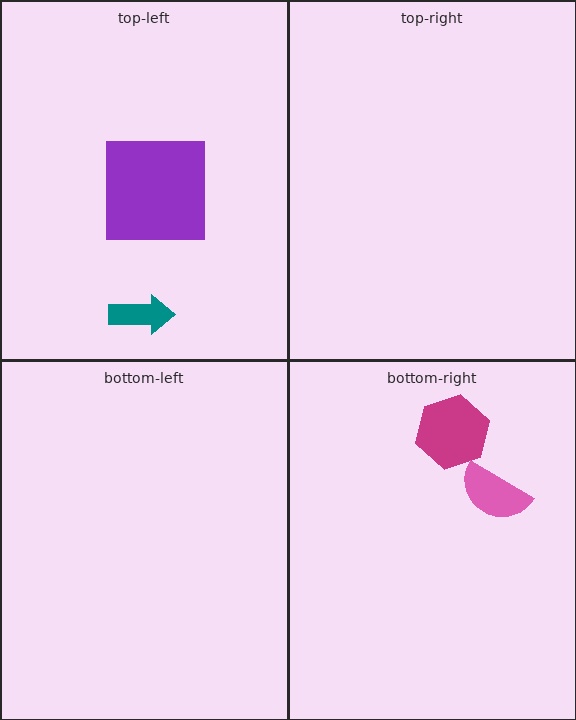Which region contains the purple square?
The top-left region.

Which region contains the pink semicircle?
The bottom-right region.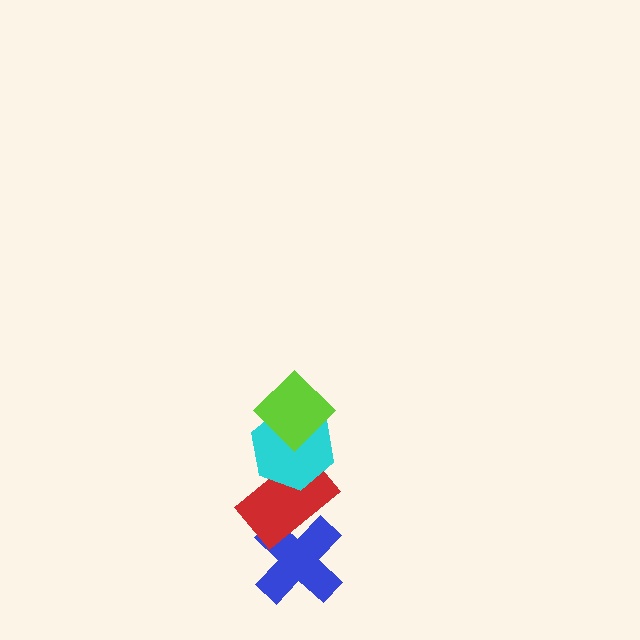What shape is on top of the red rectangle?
The cyan hexagon is on top of the red rectangle.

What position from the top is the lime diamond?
The lime diamond is 1st from the top.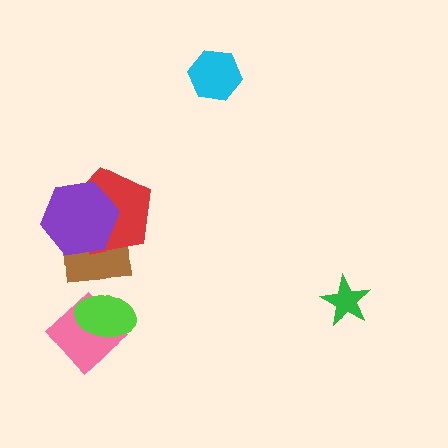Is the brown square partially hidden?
Yes, it is partially covered by another shape.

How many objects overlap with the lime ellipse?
1 object overlaps with the lime ellipse.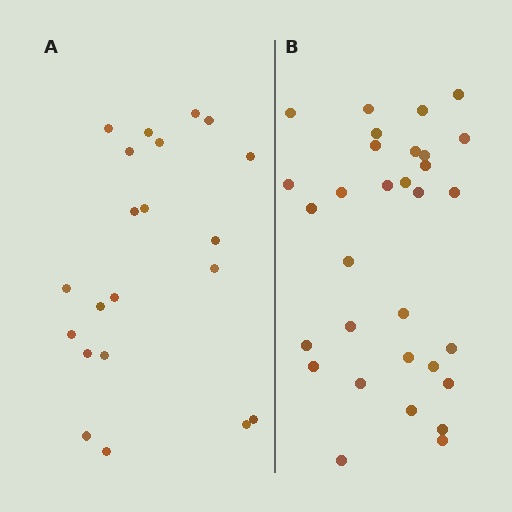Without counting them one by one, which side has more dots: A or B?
Region B (the right region) has more dots.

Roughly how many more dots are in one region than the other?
Region B has roughly 10 or so more dots than region A.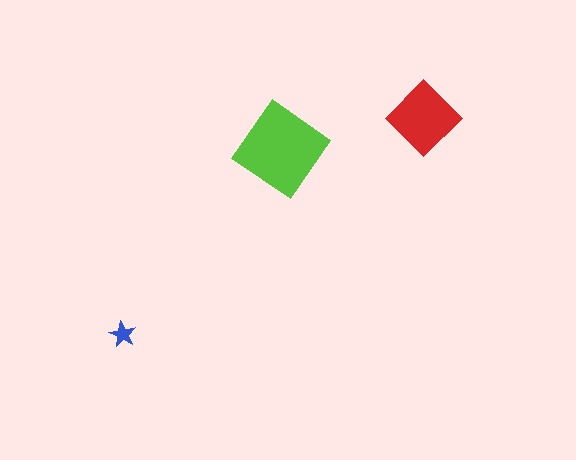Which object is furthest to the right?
The red diamond is rightmost.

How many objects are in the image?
There are 3 objects in the image.